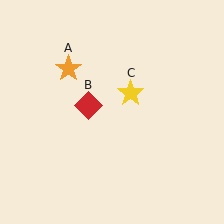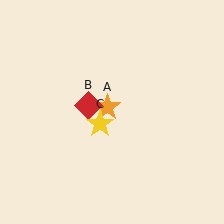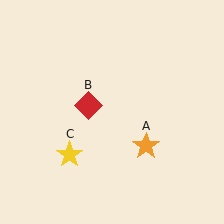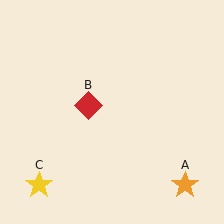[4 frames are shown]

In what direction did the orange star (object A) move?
The orange star (object A) moved down and to the right.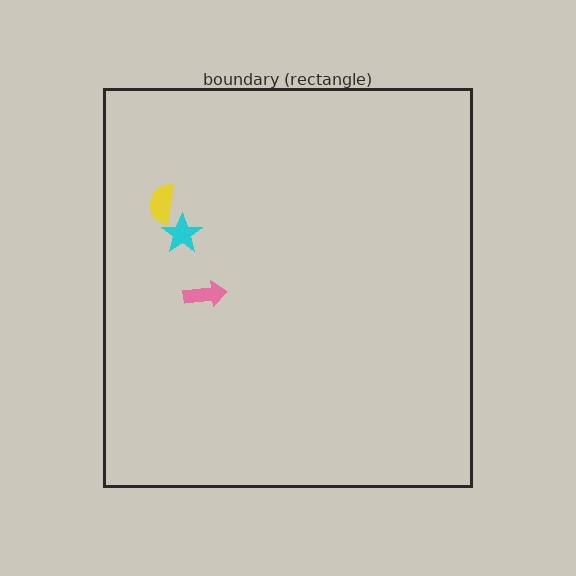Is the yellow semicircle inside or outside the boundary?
Inside.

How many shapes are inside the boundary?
3 inside, 0 outside.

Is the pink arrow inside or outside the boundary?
Inside.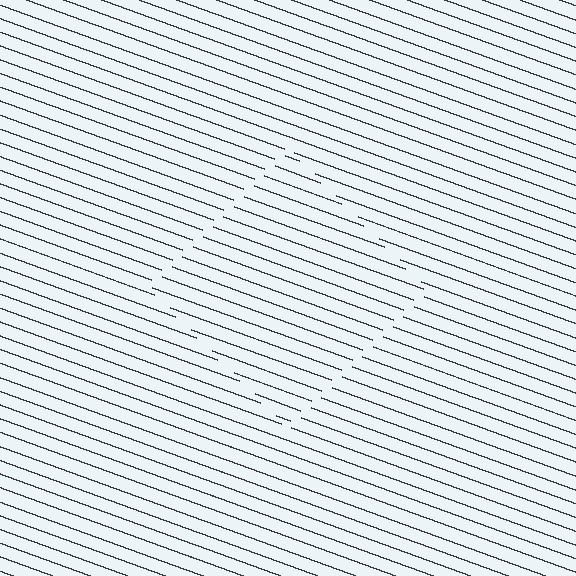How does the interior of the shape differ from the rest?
The interior of the shape contains the same grating, shifted by half a period — the contour is defined by the phase discontinuity where line-ends from the inner and outer gratings abut.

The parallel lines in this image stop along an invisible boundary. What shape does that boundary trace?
An illusory square. The interior of the shape contains the same grating, shifted by half a period — the contour is defined by the phase discontinuity where line-ends from the inner and outer gratings abut.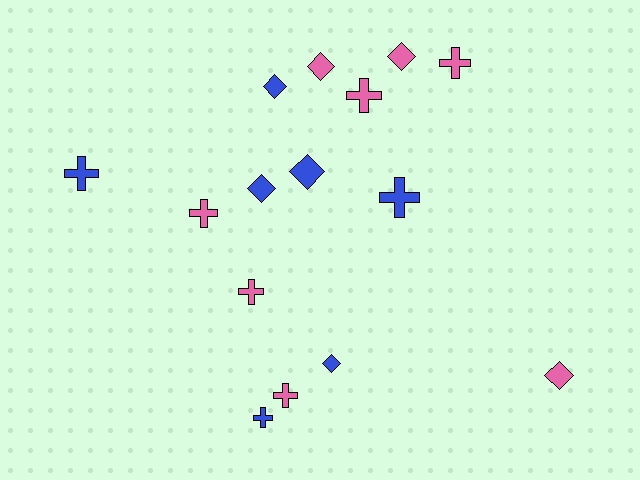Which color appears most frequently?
Pink, with 8 objects.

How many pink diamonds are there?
There are 3 pink diamonds.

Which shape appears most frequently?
Cross, with 8 objects.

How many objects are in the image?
There are 15 objects.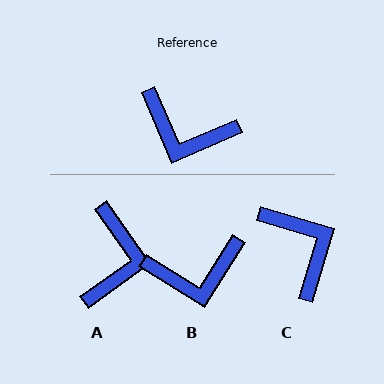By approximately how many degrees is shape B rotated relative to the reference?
Approximately 34 degrees counter-clockwise.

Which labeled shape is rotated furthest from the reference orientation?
C, about 140 degrees away.